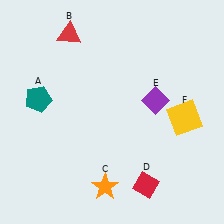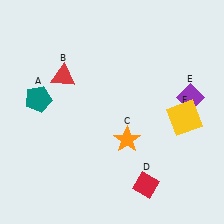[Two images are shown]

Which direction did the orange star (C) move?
The orange star (C) moved up.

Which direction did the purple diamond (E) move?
The purple diamond (E) moved right.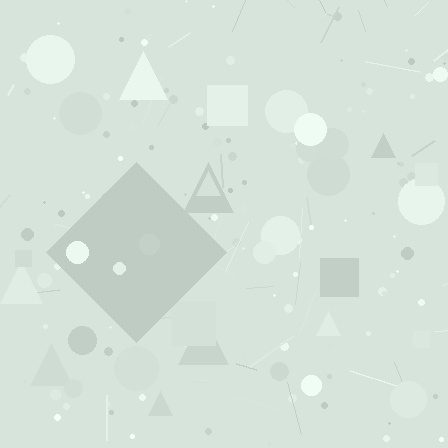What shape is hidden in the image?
A diamond is hidden in the image.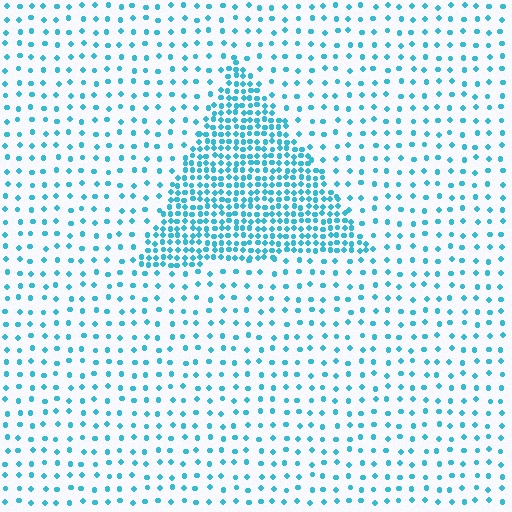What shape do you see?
I see a triangle.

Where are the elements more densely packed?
The elements are more densely packed inside the triangle boundary.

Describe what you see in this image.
The image contains small cyan elements arranged at two different densities. A triangle-shaped region is visible where the elements are more densely packed than the surrounding area.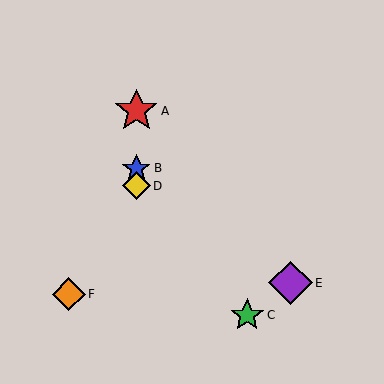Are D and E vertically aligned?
No, D is at x≈136 and E is at x≈291.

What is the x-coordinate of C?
Object C is at x≈247.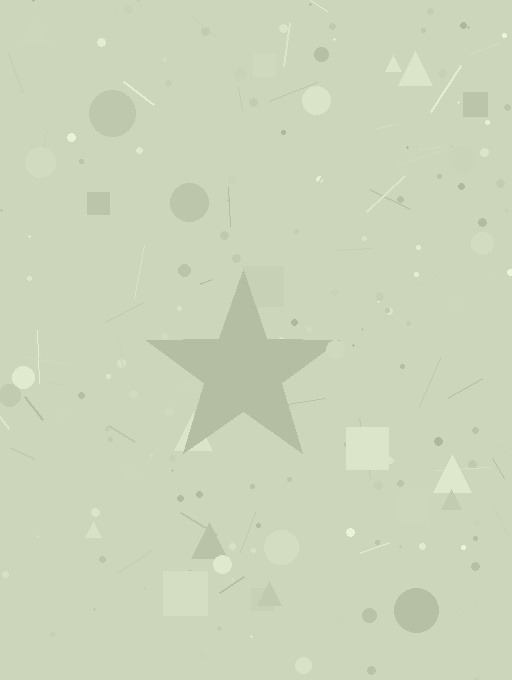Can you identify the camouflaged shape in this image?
The camouflaged shape is a star.